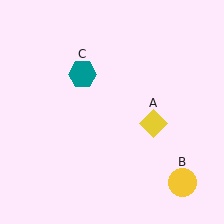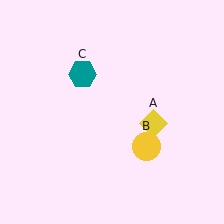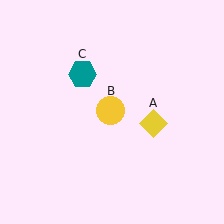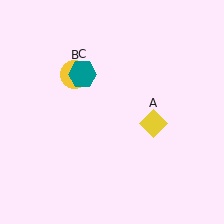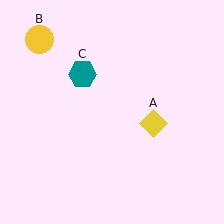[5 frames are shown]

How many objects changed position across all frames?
1 object changed position: yellow circle (object B).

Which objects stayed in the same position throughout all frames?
Yellow diamond (object A) and teal hexagon (object C) remained stationary.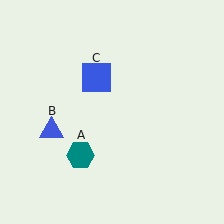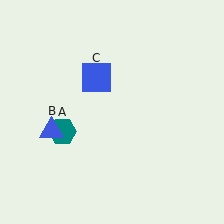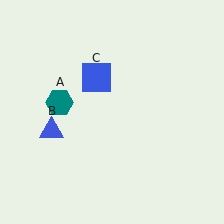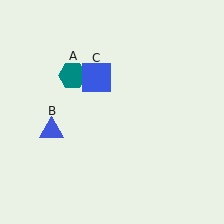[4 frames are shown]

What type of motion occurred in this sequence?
The teal hexagon (object A) rotated clockwise around the center of the scene.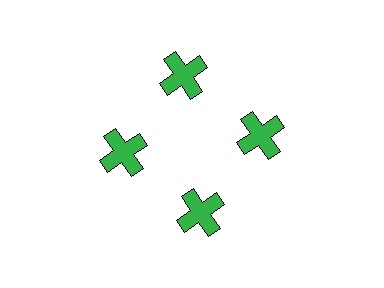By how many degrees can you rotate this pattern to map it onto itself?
The pattern maps onto itself every 90 degrees of rotation.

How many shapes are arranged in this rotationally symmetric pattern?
There are 4 shapes, arranged in 4 groups of 1.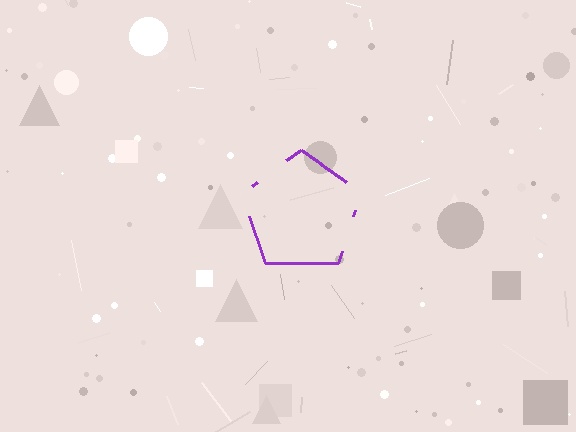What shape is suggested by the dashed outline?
The dashed outline suggests a pentagon.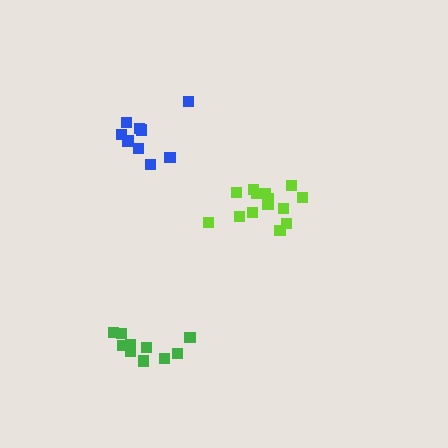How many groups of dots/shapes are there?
There are 3 groups.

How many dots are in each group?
Group 1: 10 dots, Group 2: 14 dots, Group 3: 10 dots (34 total).